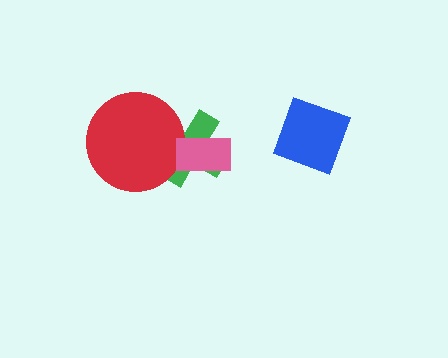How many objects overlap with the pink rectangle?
1 object overlaps with the pink rectangle.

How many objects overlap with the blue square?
0 objects overlap with the blue square.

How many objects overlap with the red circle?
1 object overlaps with the red circle.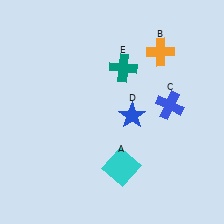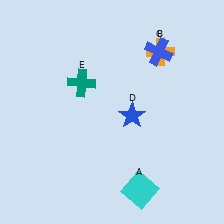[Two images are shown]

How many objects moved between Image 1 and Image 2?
3 objects moved between the two images.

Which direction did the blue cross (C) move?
The blue cross (C) moved up.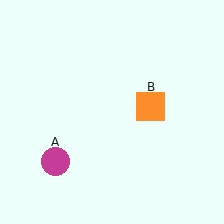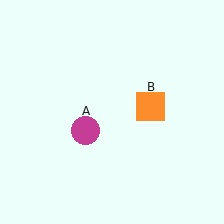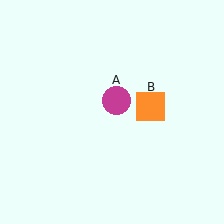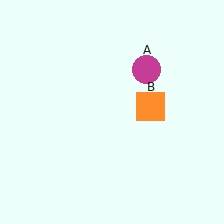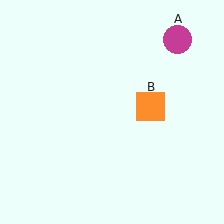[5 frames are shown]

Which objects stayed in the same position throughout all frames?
Orange square (object B) remained stationary.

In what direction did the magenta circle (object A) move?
The magenta circle (object A) moved up and to the right.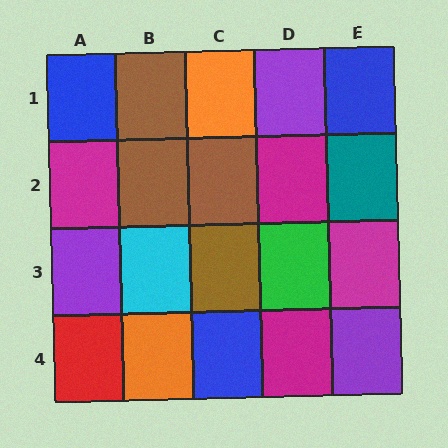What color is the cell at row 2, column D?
Magenta.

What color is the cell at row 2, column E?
Teal.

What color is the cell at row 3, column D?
Green.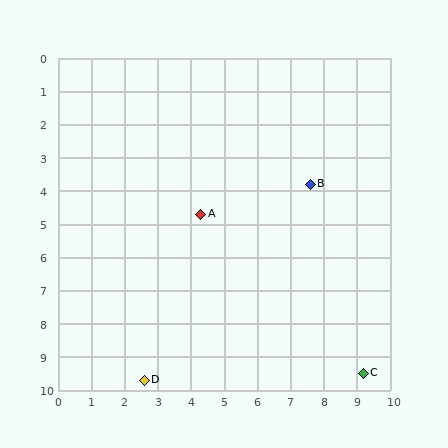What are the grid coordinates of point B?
Point B is at approximately (7.6, 3.8).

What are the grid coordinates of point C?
Point C is at approximately (9.2, 9.5).